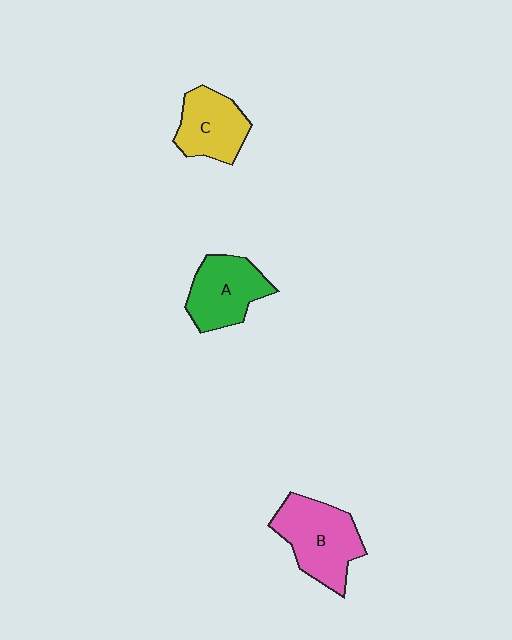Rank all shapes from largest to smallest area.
From largest to smallest: B (pink), A (green), C (yellow).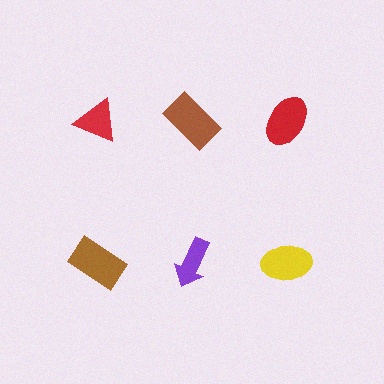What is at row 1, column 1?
A red triangle.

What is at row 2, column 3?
A yellow ellipse.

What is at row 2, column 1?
A brown rectangle.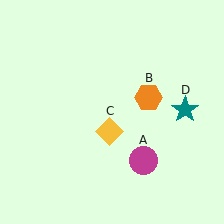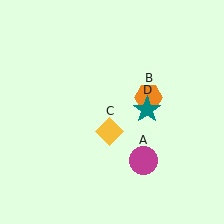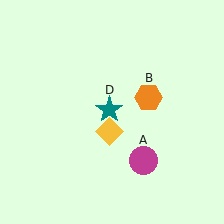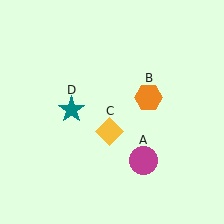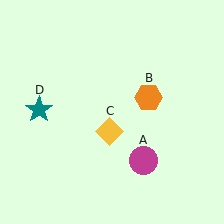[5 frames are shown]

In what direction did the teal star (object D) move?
The teal star (object D) moved left.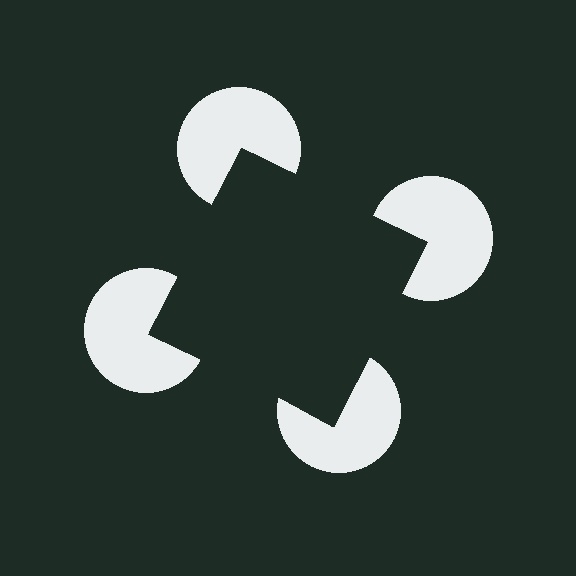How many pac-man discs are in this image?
There are 4 — one at each vertex of the illusory square.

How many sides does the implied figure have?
4 sides.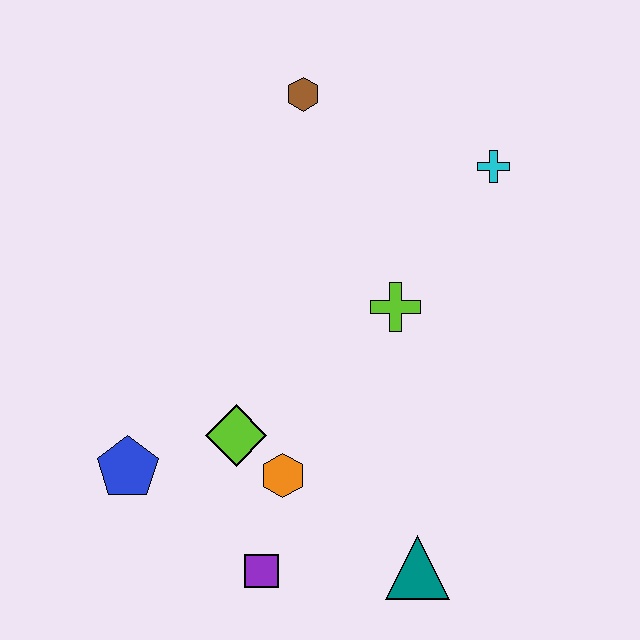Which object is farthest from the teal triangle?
The brown hexagon is farthest from the teal triangle.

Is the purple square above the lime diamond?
No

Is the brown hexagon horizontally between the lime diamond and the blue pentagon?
No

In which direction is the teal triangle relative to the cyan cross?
The teal triangle is below the cyan cross.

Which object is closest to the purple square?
The orange hexagon is closest to the purple square.